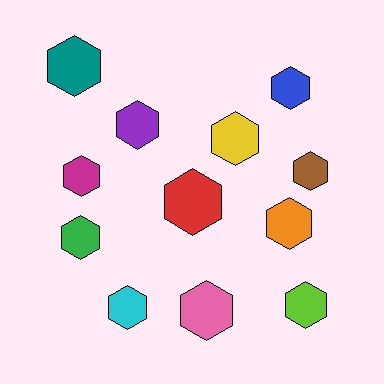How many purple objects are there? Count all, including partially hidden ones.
There is 1 purple object.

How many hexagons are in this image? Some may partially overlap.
There are 12 hexagons.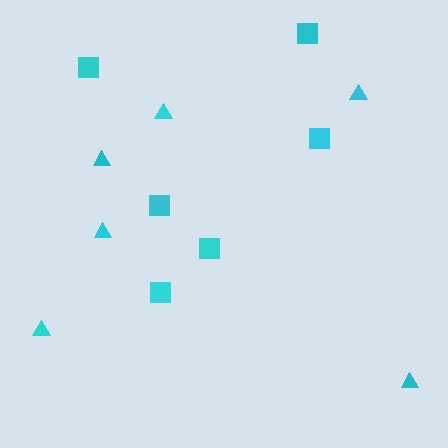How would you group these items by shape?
There are 2 groups: one group of squares (6) and one group of triangles (6).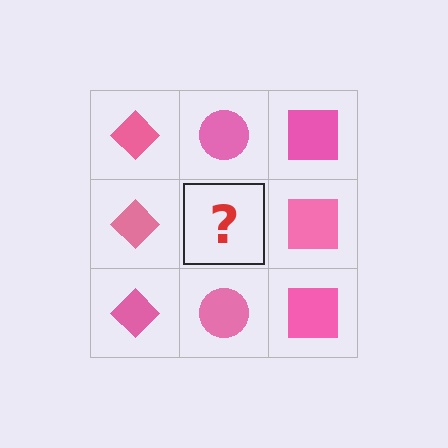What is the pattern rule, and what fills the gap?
The rule is that each column has a consistent shape. The gap should be filled with a pink circle.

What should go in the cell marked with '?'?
The missing cell should contain a pink circle.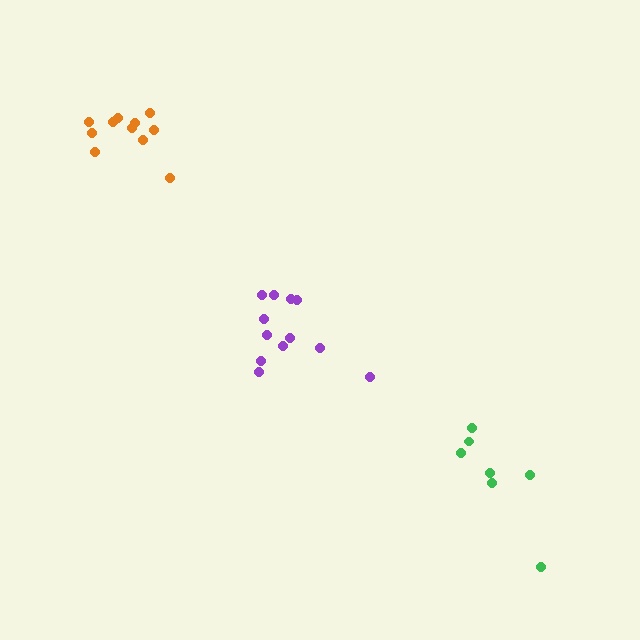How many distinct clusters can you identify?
There are 3 distinct clusters.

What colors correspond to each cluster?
The clusters are colored: purple, orange, green.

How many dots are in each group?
Group 1: 12 dots, Group 2: 11 dots, Group 3: 7 dots (30 total).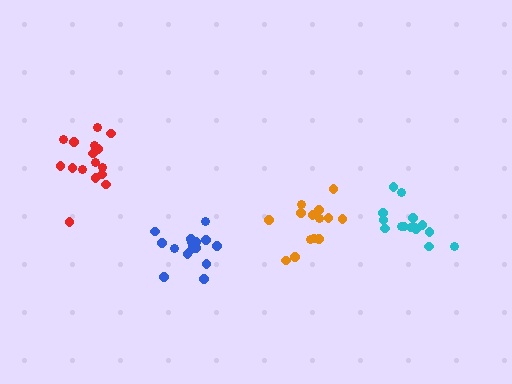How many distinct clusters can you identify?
There are 4 distinct clusters.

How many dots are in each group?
Group 1: 14 dots, Group 2: 16 dots, Group 3: 15 dots, Group 4: 15 dots (60 total).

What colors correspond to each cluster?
The clusters are colored: orange, red, cyan, blue.